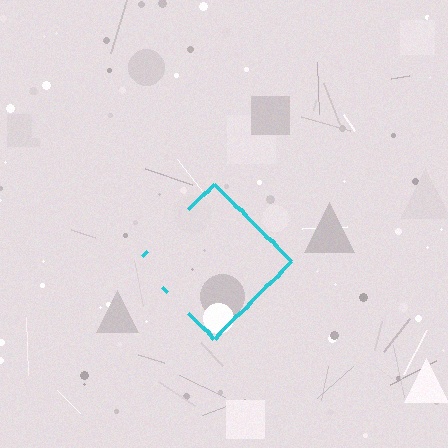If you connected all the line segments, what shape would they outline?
They would outline a diamond.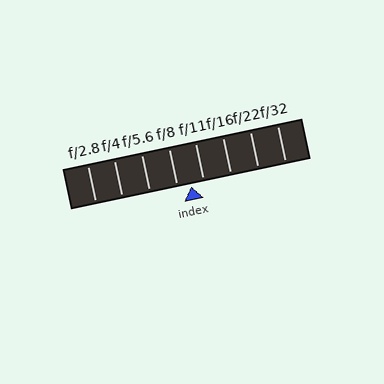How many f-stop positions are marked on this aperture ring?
There are 8 f-stop positions marked.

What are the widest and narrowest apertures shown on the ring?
The widest aperture shown is f/2.8 and the narrowest is f/32.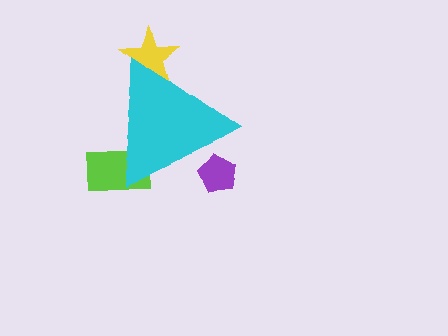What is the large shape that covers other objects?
A cyan triangle.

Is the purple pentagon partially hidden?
Yes, the purple pentagon is partially hidden behind the cyan triangle.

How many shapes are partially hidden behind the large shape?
3 shapes are partially hidden.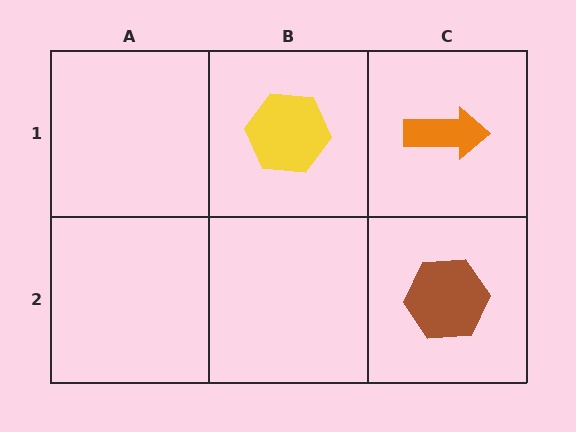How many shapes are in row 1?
2 shapes.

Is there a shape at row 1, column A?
No, that cell is empty.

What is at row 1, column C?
An orange arrow.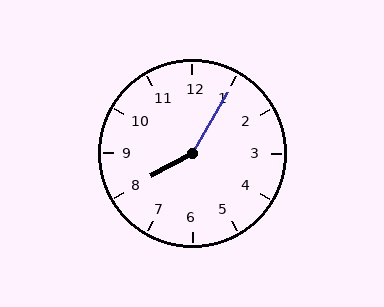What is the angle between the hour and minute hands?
Approximately 148 degrees.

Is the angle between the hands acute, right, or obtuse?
It is obtuse.